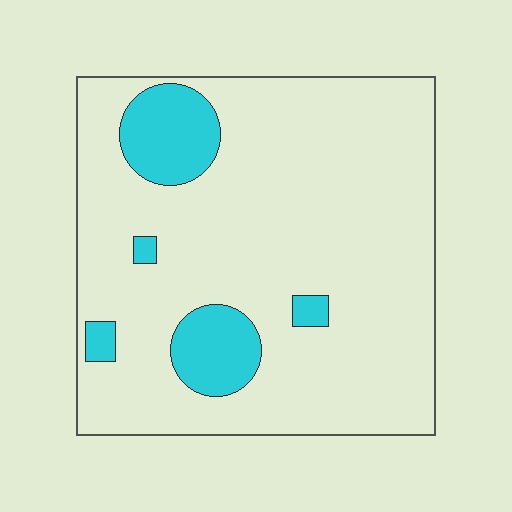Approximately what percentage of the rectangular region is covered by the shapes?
Approximately 15%.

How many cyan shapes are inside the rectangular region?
5.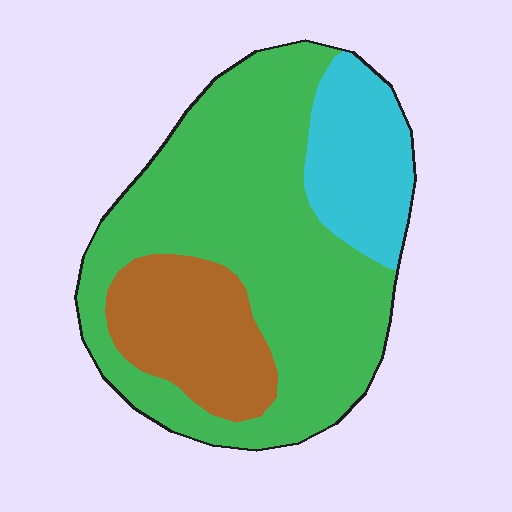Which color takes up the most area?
Green, at roughly 65%.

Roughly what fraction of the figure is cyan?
Cyan takes up less than a quarter of the figure.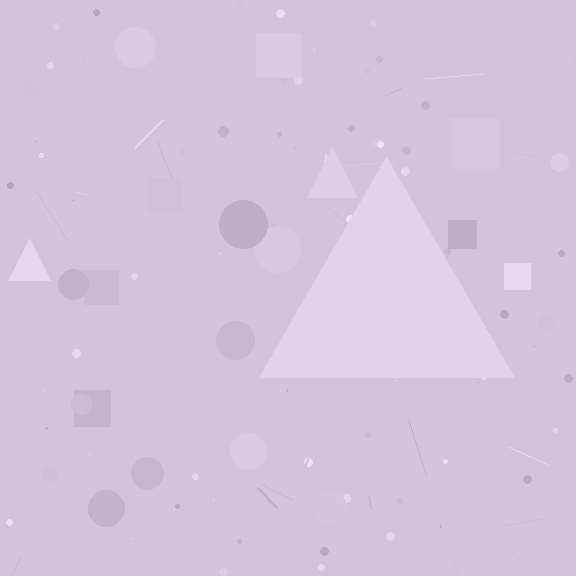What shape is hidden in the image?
A triangle is hidden in the image.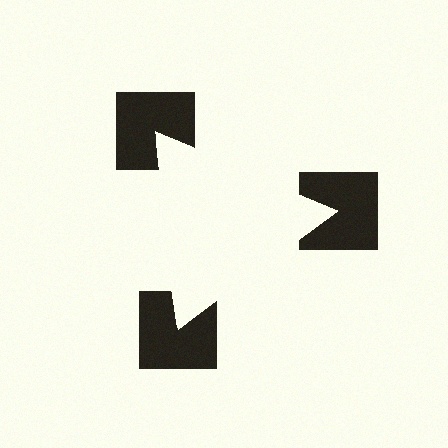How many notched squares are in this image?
There are 3 — one at each vertex of the illusory triangle.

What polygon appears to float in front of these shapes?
An illusory triangle — its edges are inferred from the aligned wedge cuts in the notched squares, not physically drawn.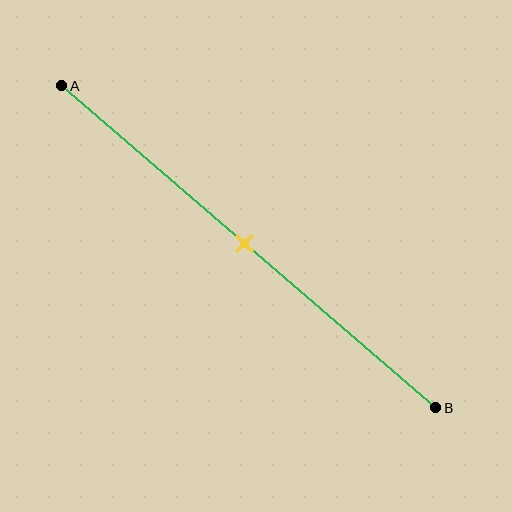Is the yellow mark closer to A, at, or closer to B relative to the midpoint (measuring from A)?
The yellow mark is approximately at the midpoint of segment AB.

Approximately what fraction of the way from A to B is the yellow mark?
The yellow mark is approximately 50% of the way from A to B.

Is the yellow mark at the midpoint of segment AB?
Yes, the mark is approximately at the midpoint.